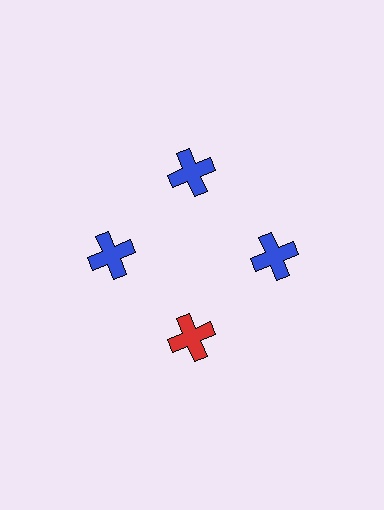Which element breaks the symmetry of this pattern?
The red cross at roughly the 6 o'clock position breaks the symmetry. All other shapes are blue crosses.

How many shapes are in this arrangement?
There are 4 shapes arranged in a ring pattern.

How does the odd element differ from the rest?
It has a different color: red instead of blue.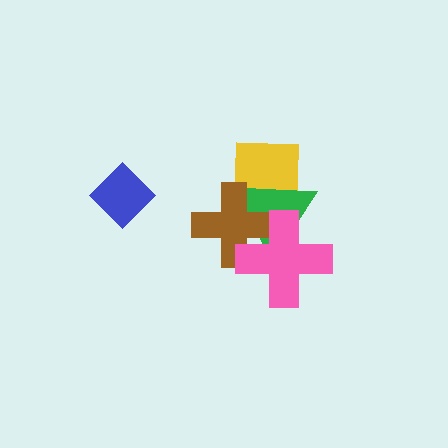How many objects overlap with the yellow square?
2 objects overlap with the yellow square.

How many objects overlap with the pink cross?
2 objects overlap with the pink cross.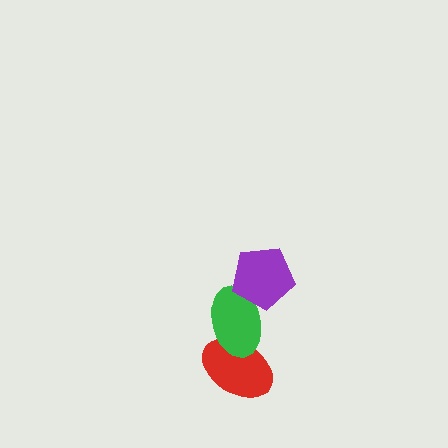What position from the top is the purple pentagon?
The purple pentagon is 1st from the top.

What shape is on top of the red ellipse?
The green ellipse is on top of the red ellipse.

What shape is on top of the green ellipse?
The purple pentagon is on top of the green ellipse.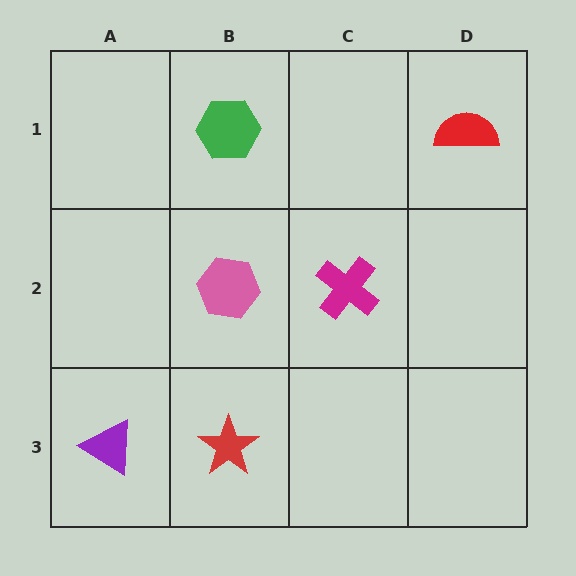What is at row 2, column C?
A magenta cross.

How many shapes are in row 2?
2 shapes.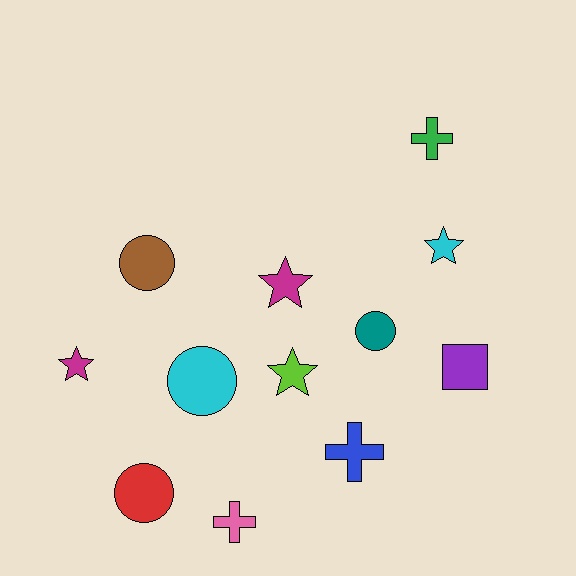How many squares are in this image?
There is 1 square.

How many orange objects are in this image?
There are no orange objects.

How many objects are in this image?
There are 12 objects.